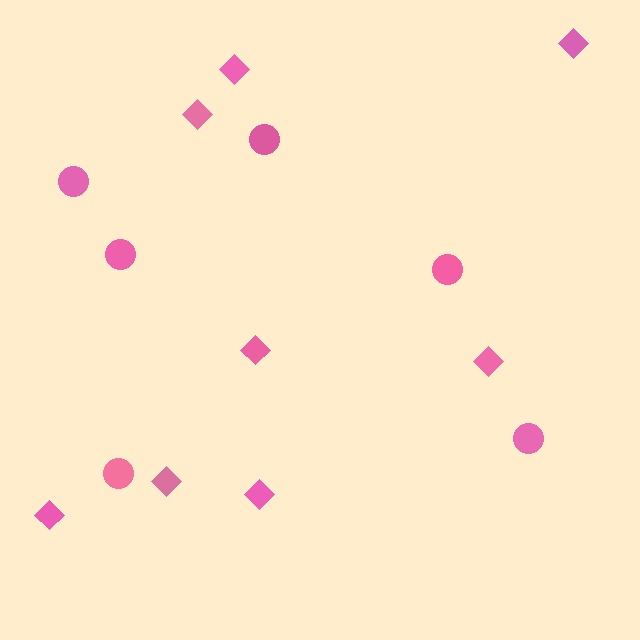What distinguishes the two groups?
There are 2 groups: one group of diamonds (8) and one group of circles (6).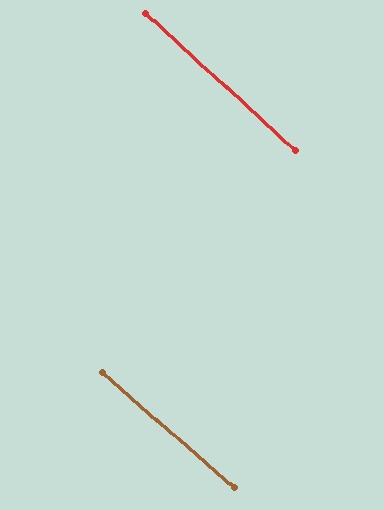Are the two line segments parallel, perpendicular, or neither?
Parallel — their directions differ by only 1.4°.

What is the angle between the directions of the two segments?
Approximately 1 degree.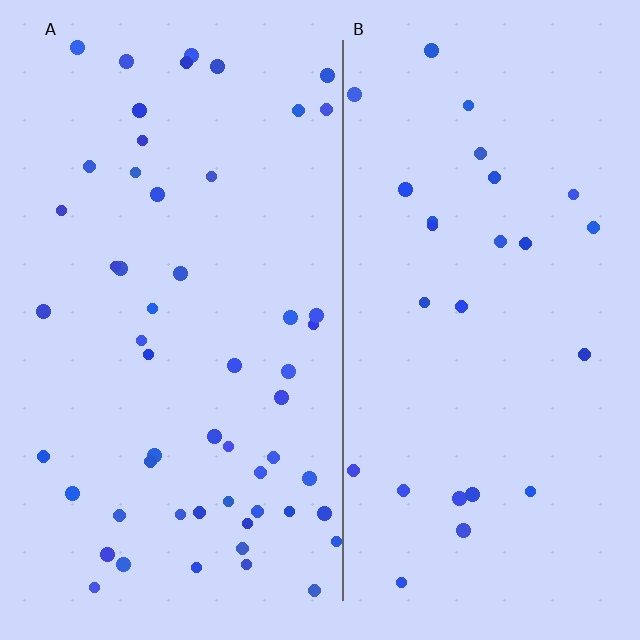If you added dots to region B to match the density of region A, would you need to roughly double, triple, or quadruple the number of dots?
Approximately double.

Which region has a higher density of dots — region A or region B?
A (the left).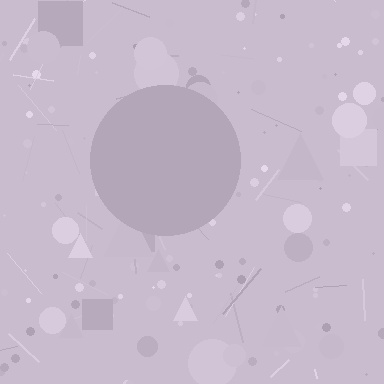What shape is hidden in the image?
A circle is hidden in the image.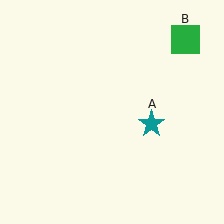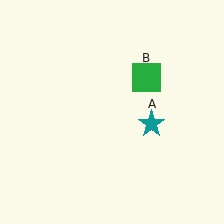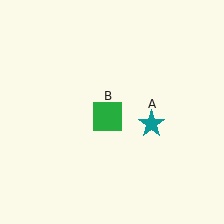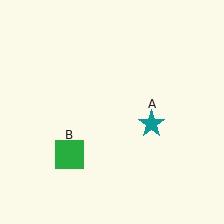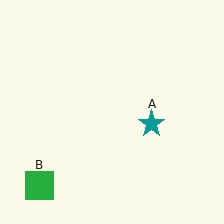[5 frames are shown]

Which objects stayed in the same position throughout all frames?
Teal star (object A) remained stationary.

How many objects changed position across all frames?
1 object changed position: green square (object B).